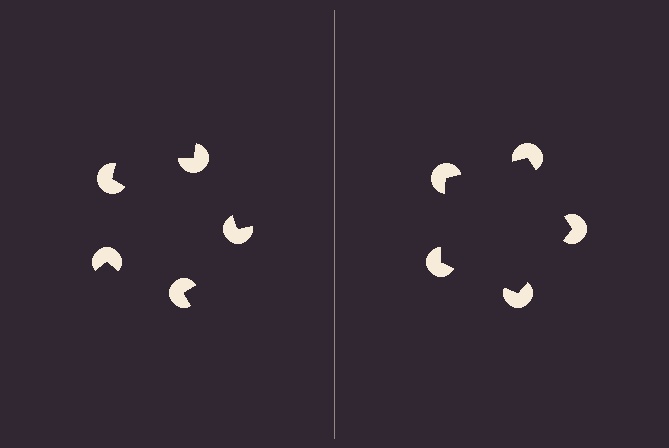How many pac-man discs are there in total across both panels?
10 — 5 on each side.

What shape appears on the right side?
An illusory pentagon.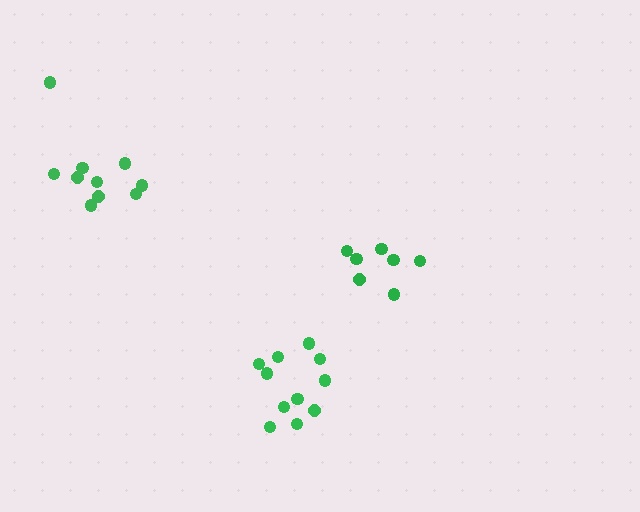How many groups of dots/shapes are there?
There are 3 groups.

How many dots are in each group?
Group 1: 10 dots, Group 2: 11 dots, Group 3: 7 dots (28 total).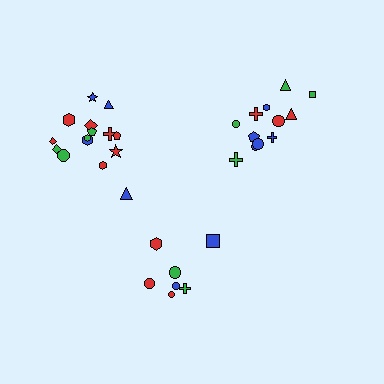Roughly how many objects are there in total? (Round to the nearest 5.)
Roughly 35 objects in total.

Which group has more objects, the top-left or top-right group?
The top-left group.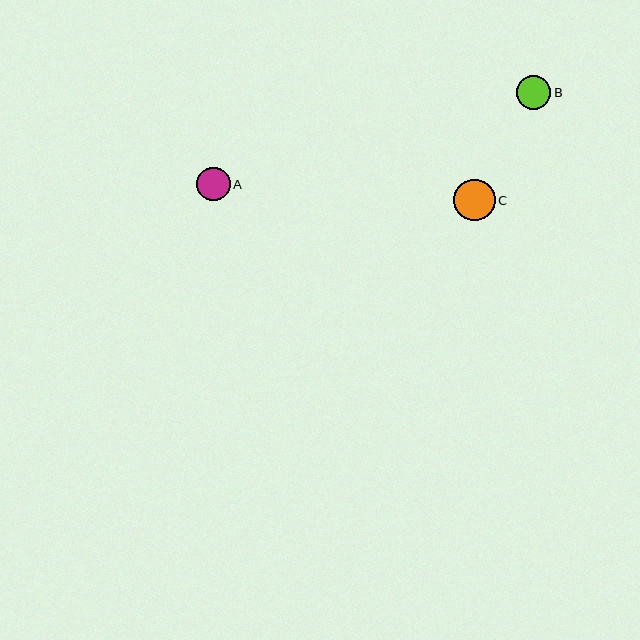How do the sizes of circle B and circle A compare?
Circle B and circle A are approximately the same size.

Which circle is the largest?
Circle C is the largest with a size of approximately 41 pixels.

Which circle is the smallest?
Circle A is the smallest with a size of approximately 34 pixels.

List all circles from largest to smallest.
From largest to smallest: C, B, A.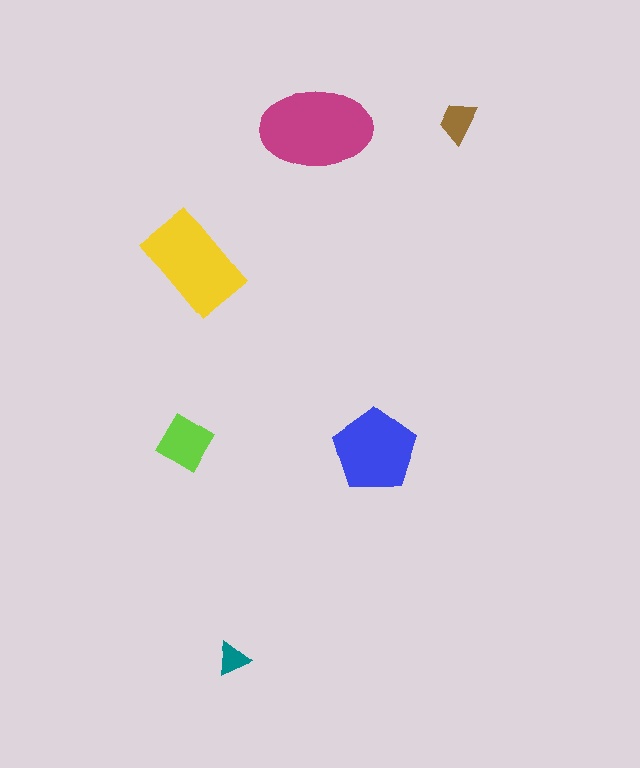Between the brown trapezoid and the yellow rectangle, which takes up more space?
The yellow rectangle.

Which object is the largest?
The magenta ellipse.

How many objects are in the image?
There are 6 objects in the image.